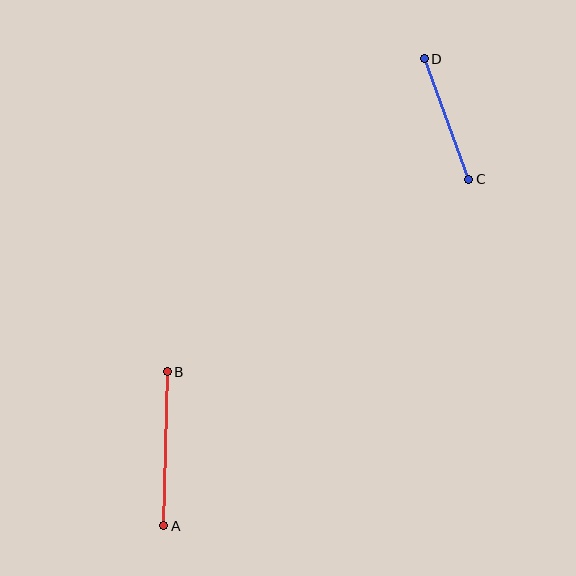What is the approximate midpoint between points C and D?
The midpoint is at approximately (446, 119) pixels.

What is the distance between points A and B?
The distance is approximately 154 pixels.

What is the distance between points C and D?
The distance is approximately 128 pixels.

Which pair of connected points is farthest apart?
Points A and B are farthest apart.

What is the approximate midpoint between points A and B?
The midpoint is at approximately (165, 449) pixels.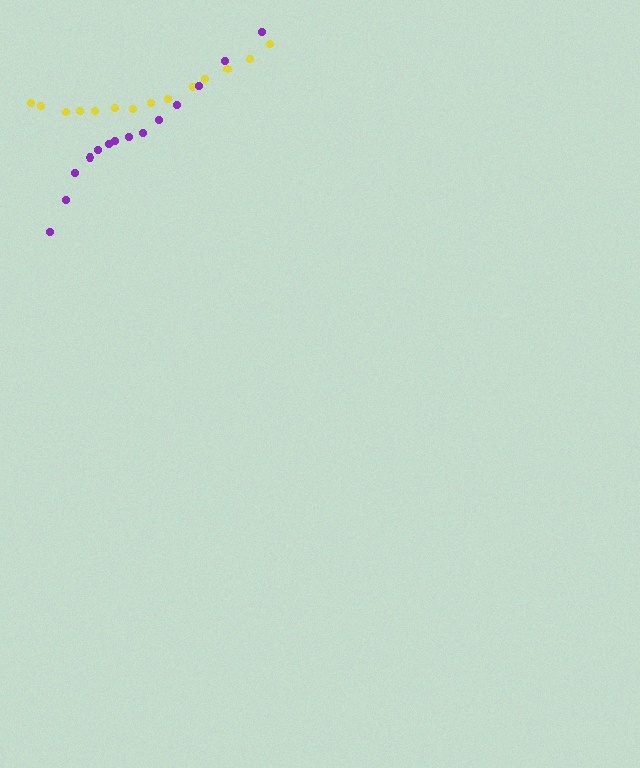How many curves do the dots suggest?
There are 2 distinct paths.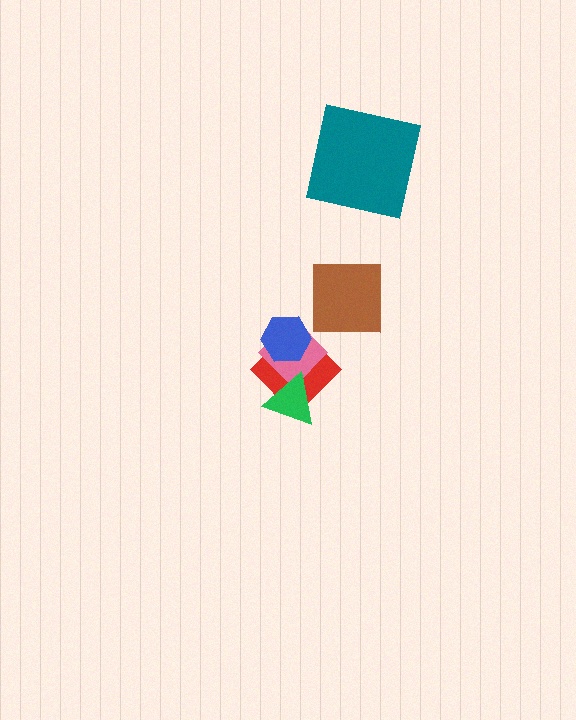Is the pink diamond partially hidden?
Yes, it is partially covered by another shape.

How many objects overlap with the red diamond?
3 objects overlap with the red diamond.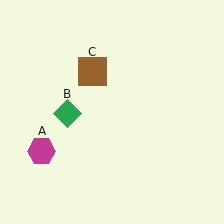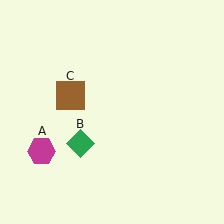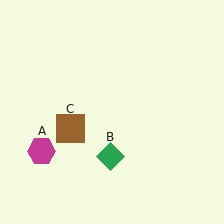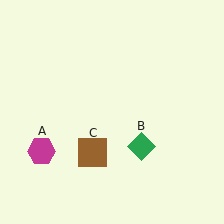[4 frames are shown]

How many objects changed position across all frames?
2 objects changed position: green diamond (object B), brown square (object C).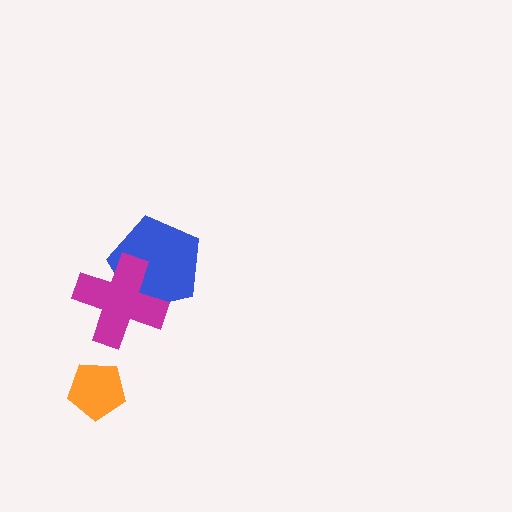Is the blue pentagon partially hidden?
Yes, it is partially covered by another shape.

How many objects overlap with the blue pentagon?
1 object overlaps with the blue pentagon.